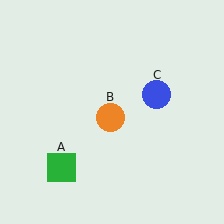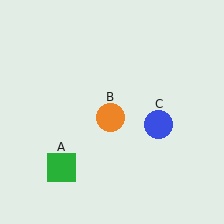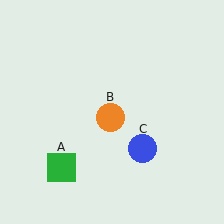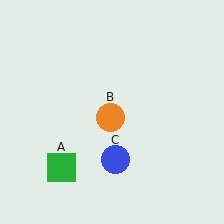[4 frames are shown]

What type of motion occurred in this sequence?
The blue circle (object C) rotated clockwise around the center of the scene.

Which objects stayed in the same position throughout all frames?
Green square (object A) and orange circle (object B) remained stationary.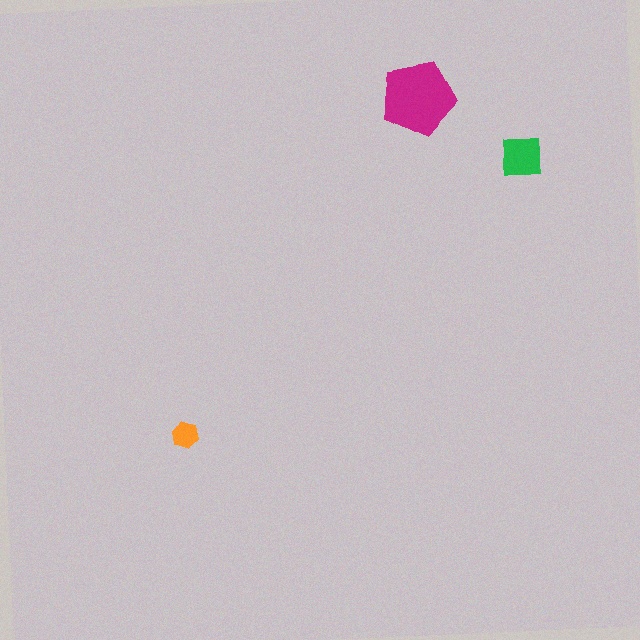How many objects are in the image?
There are 3 objects in the image.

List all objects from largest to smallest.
The magenta pentagon, the green square, the orange hexagon.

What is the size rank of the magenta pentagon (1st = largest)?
1st.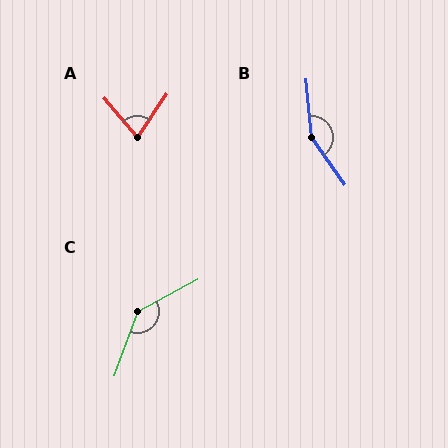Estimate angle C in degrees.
Approximately 138 degrees.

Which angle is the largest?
B, at approximately 150 degrees.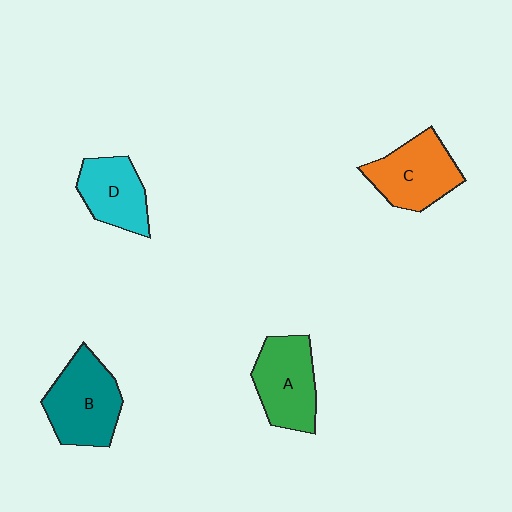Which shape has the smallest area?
Shape D (cyan).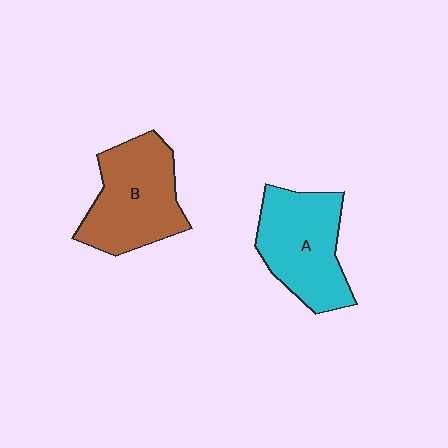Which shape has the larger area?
Shape B (brown).